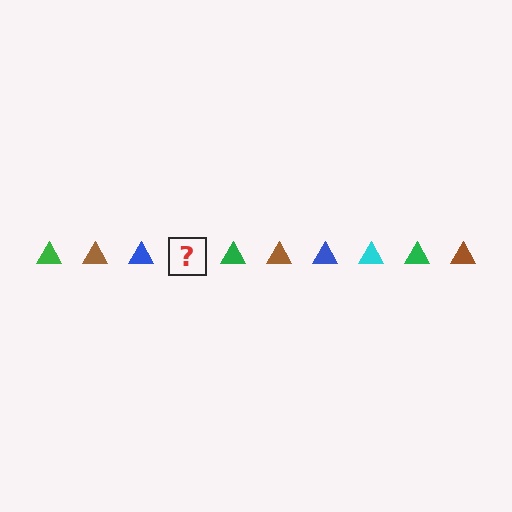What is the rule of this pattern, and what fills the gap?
The rule is that the pattern cycles through green, brown, blue, cyan triangles. The gap should be filled with a cyan triangle.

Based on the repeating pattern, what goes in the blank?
The blank should be a cyan triangle.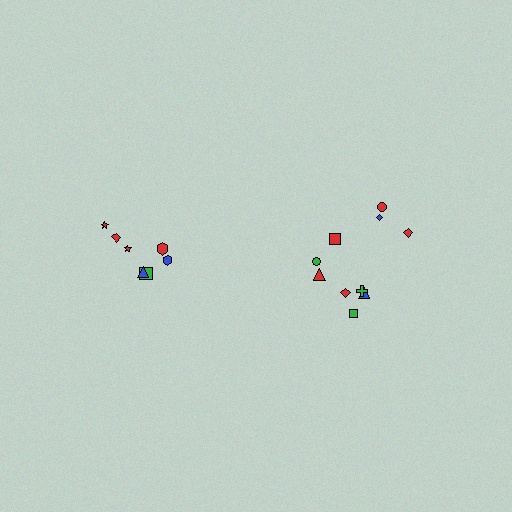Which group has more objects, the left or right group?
The right group.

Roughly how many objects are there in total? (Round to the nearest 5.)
Roughly 15 objects in total.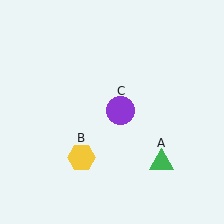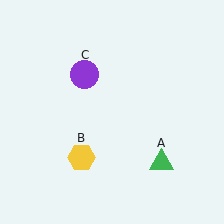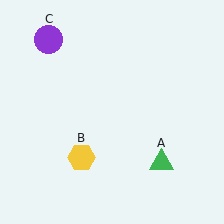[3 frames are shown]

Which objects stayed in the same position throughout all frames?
Green triangle (object A) and yellow hexagon (object B) remained stationary.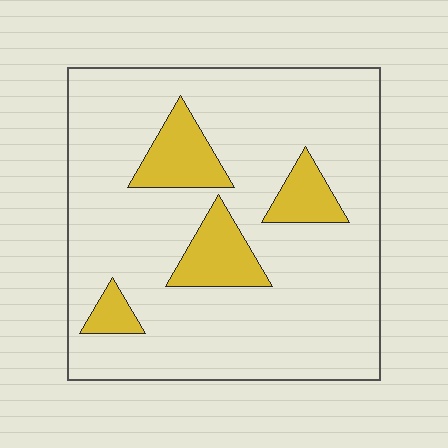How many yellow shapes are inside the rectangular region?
4.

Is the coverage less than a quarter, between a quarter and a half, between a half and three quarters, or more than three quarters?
Less than a quarter.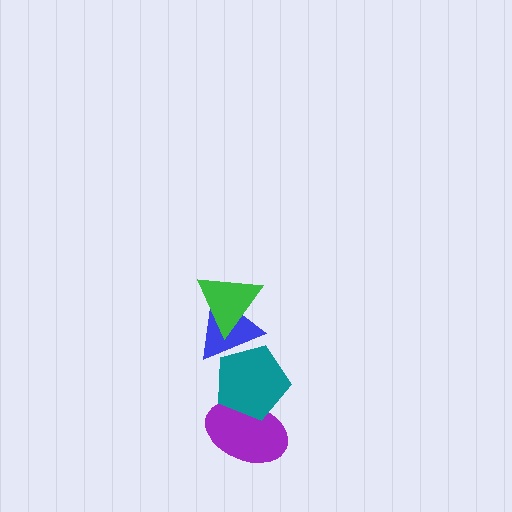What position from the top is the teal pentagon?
The teal pentagon is 3rd from the top.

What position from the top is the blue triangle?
The blue triangle is 2nd from the top.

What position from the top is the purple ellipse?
The purple ellipse is 4th from the top.